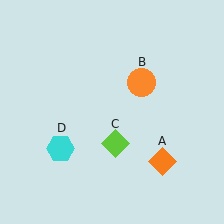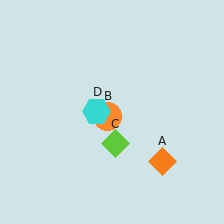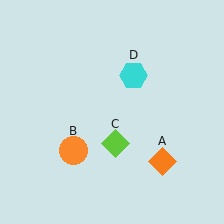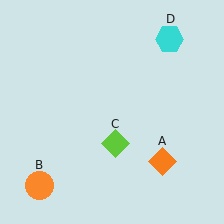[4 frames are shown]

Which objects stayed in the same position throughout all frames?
Orange diamond (object A) and lime diamond (object C) remained stationary.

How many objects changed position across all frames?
2 objects changed position: orange circle (object B), cyan hexagon (object D).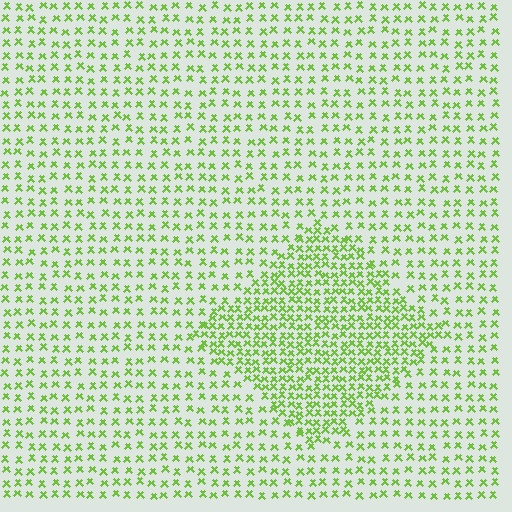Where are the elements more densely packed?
The elements are more densely packed inside the diamond boundary.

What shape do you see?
I see a diamond.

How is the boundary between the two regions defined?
The boundary is defined by a change in element density (approximately 2.0x ratio). All elements are the same color, size, and shape.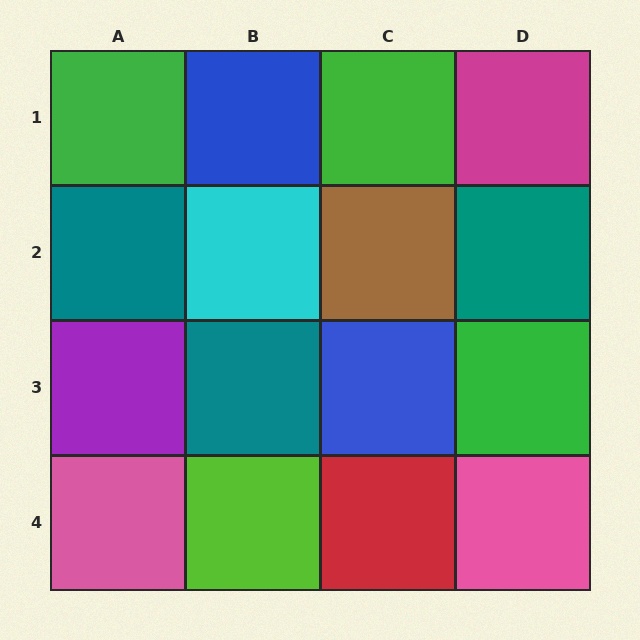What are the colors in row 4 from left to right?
Pink, lime, red, pink.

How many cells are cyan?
1 cell is cyan.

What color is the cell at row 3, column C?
Blue.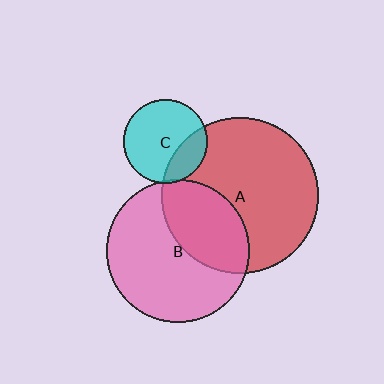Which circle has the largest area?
Circle A (red).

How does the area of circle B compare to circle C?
Approximately 2.9 times.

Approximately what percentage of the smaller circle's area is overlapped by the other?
Approximately 35%.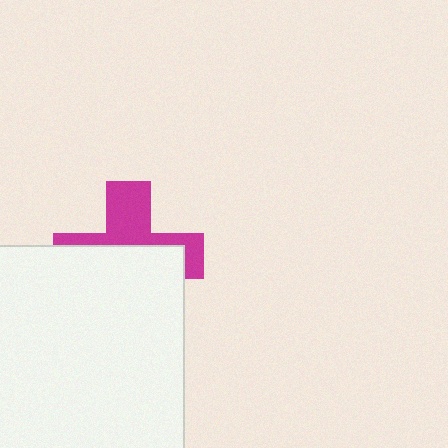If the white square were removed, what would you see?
You would see the complete magenta cross.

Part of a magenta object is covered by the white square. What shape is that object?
It is a cross.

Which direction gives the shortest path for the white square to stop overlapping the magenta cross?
Moving down gives the shortest separation.